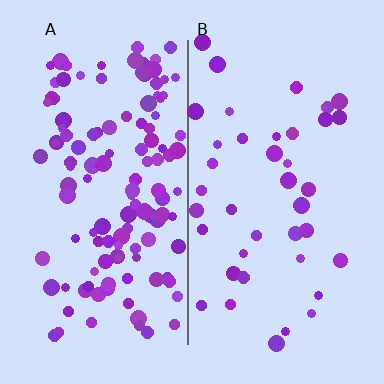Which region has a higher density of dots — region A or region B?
A (the left).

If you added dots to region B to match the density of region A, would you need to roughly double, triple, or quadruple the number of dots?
Approximately triple.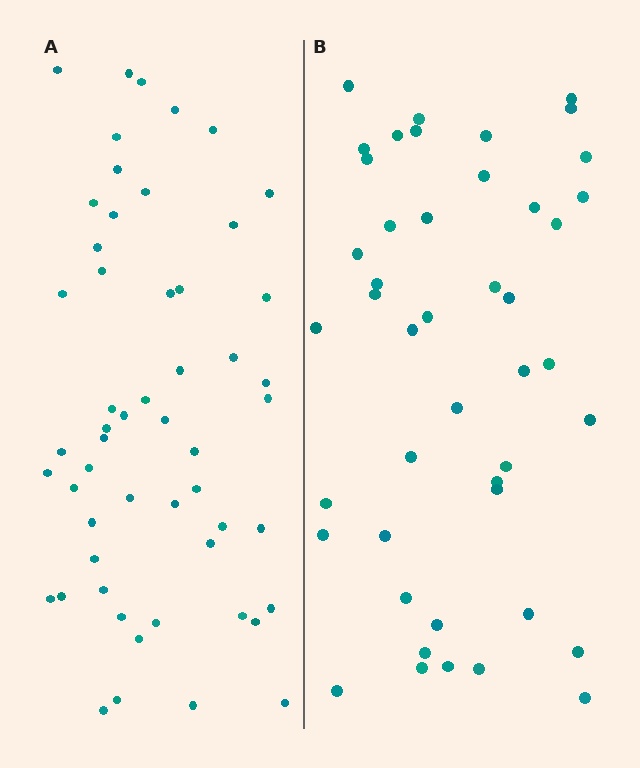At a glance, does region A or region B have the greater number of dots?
Region A (the left region) has more dots.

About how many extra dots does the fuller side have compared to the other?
Region A has roughly 8 or so more dots than region B.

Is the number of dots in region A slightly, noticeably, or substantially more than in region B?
Region A has only slightly more — the two regions are fairly close. The ratio is roughly 1.2 to 1.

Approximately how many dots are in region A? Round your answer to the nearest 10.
About 50 dots. (The exact count is 54, which rounds to 50.)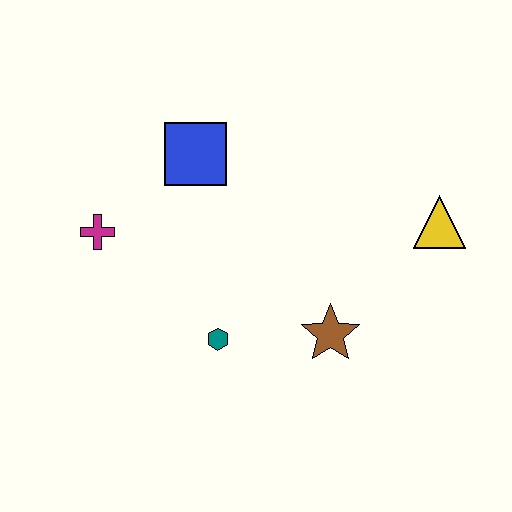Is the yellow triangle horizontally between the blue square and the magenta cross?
No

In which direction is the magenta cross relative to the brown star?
The magenta cross is to the left of the brown star.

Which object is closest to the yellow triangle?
The brown star is closest to the yellow triangle.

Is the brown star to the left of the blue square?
No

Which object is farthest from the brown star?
The magenta cross is farthest from the brown star.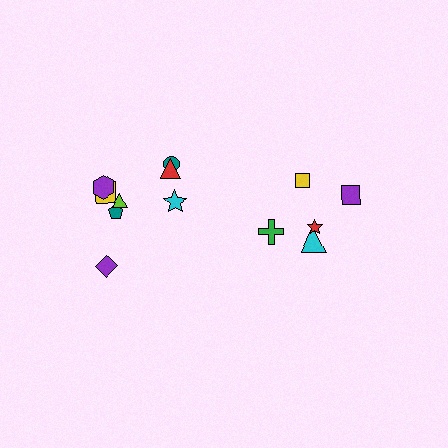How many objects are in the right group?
There are 5 objects.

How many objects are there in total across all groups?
There are 13 objects.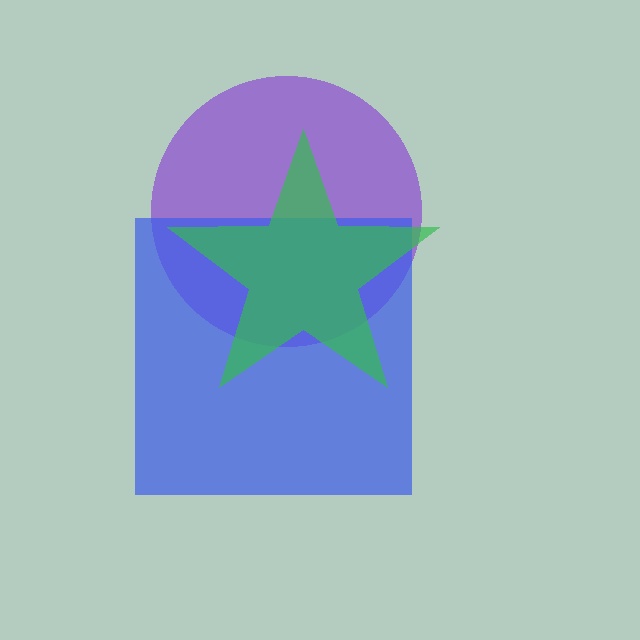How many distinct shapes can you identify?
There are 3 distinct shapes: a purple circle, a blue square, a green star.